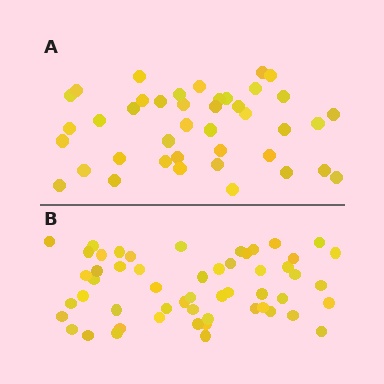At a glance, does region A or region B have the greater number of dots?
Region B (the bottom region) has more dots.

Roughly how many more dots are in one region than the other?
Region B has approximately 15 more dots than region A.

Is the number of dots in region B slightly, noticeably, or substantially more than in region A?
Region B has noticeably more, but not dramatically so. The ratio is roughly 1.3 to 1.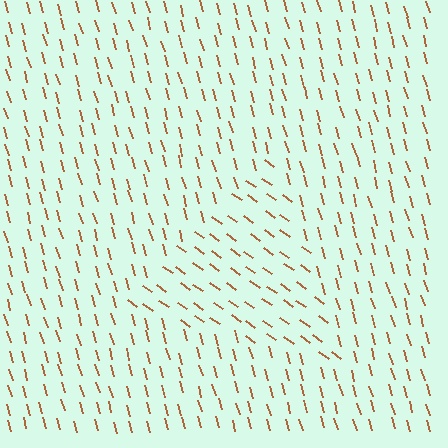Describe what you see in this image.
The image is filled with small brown line segments. A triangle region in the image has lines oriented differently from the surrounding lines, creating a visible texture boundary.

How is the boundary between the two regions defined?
The boundary is defined purely by a change in line orientation (approximately 38 degrees difference). All lines are the same color and thickness.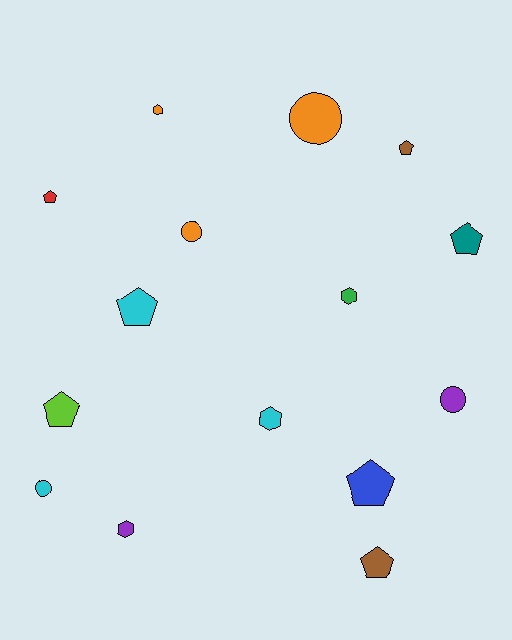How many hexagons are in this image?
There are 4 hexagons.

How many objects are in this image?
There are 15 objects.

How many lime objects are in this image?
There is 1 lime object.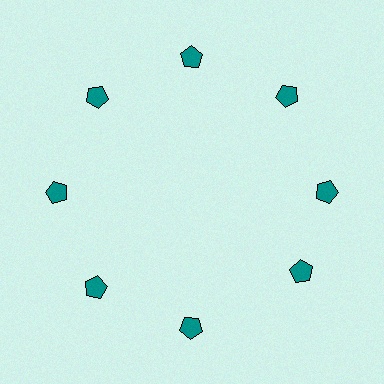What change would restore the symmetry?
The symmetry would be restored by rotating it back into even spacing with its neighbors so that all 8 pentagons sit at equal angles and equal distance from the center.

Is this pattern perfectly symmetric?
No. The 8 teal pentagons are arranged in a ring, but one element near the 4 o'clock position is rotated out of alignment along the ring, breaking the 8-fold rotational symmetry.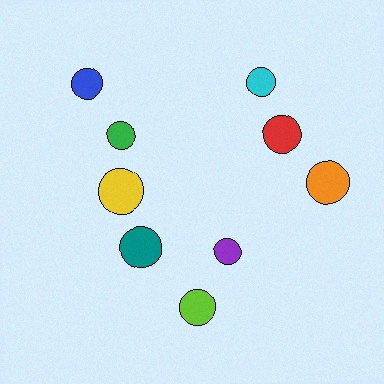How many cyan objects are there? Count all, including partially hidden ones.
There is 1 cyan object.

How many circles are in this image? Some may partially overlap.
There are 9 circles.